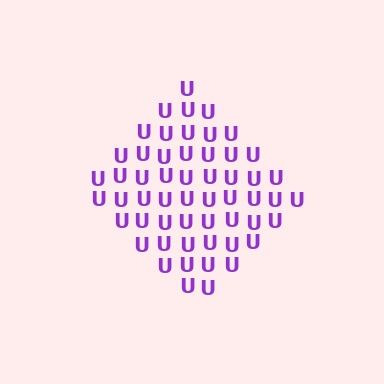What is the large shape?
The large shape is a diamond.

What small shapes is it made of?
It is made of small letter U's.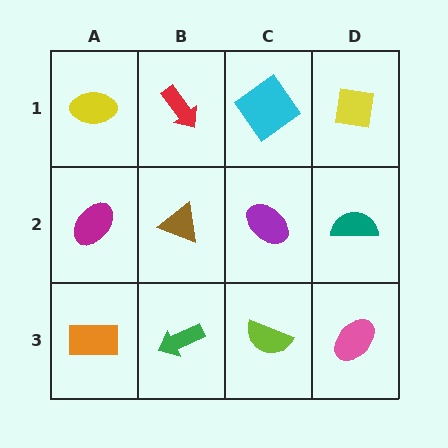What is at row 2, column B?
A brown triangle.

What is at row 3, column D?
A pink ellipse.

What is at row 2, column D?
A teal semicircle.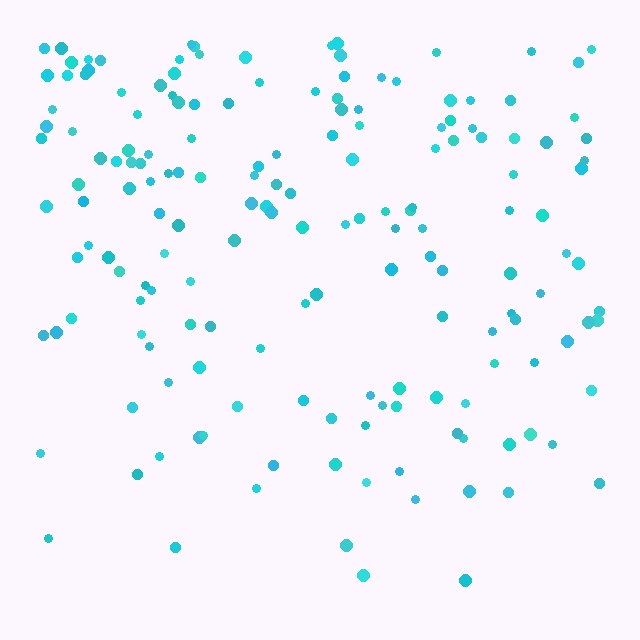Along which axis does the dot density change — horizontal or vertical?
Vertical.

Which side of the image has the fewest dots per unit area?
The bottom.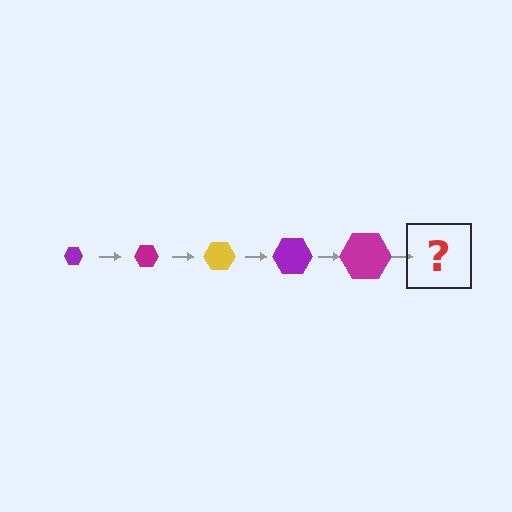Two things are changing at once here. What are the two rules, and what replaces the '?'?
The two rules are that the hexagon grows larger each step and the color cycles through purple, magenta, and yellow. The '?' should be a yellow hexagon, larger than the previous one.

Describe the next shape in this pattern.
It should be a yellow hexagon, larger than the previous one.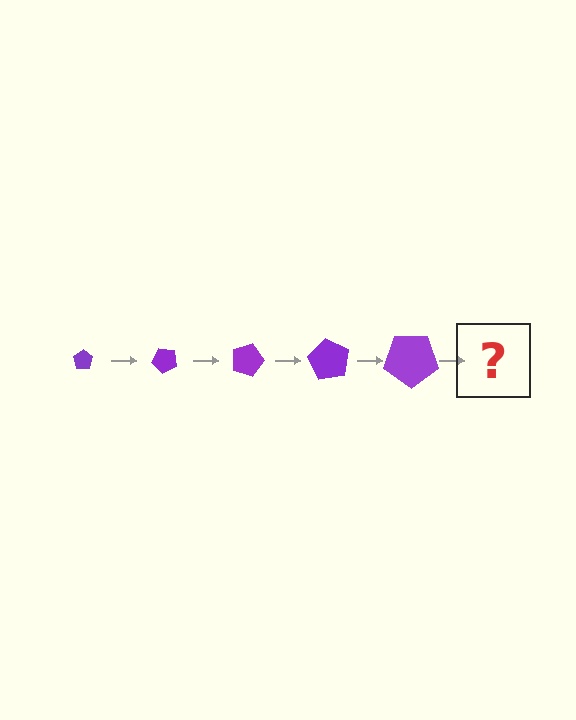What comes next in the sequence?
The next element should be a pentagon, larger than the previous one and rotated 225 degrees from the start.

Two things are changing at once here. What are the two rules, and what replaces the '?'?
The two rules are that the pentagon grows larger each step and it rotates 45 degrees each step. The '?' should be a pentagon, larger than the previous one and rotated 225 degrees from the start.